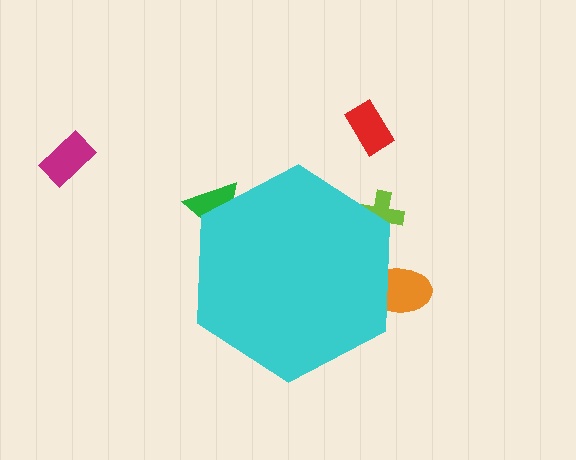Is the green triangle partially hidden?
Yes, the green triangle is partially hidden behind the cyan hexagon.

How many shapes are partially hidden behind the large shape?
3 shapes are partially hidden.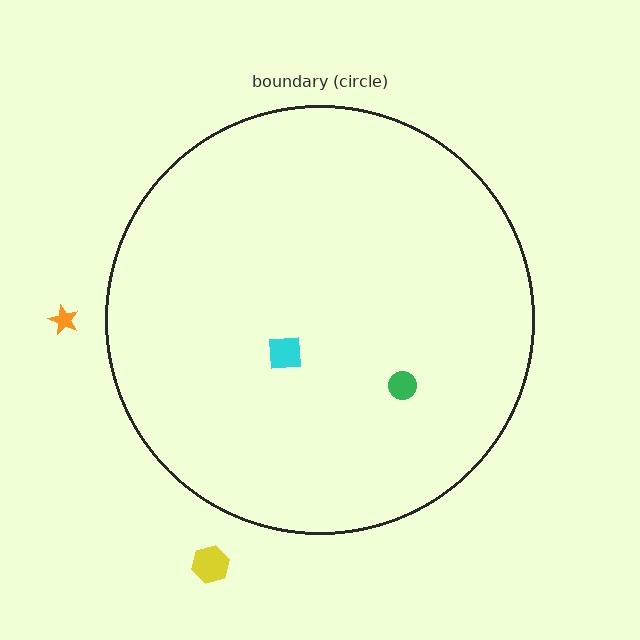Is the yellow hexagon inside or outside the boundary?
Outside.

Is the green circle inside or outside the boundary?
Inside.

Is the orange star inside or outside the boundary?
Outside.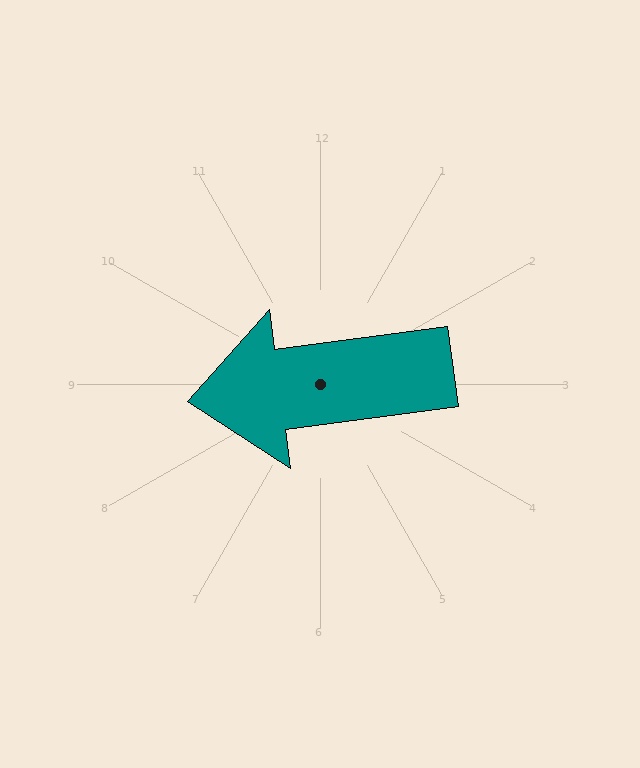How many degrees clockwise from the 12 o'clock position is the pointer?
Approximately 262 degrees.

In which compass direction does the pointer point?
West.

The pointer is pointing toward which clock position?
Roughly 9 o'clock.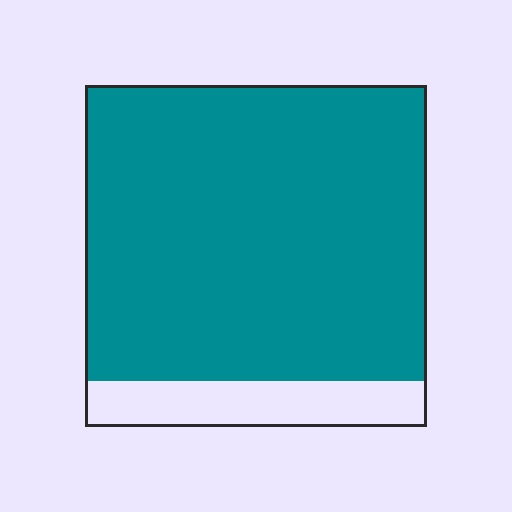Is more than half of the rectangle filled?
Yes.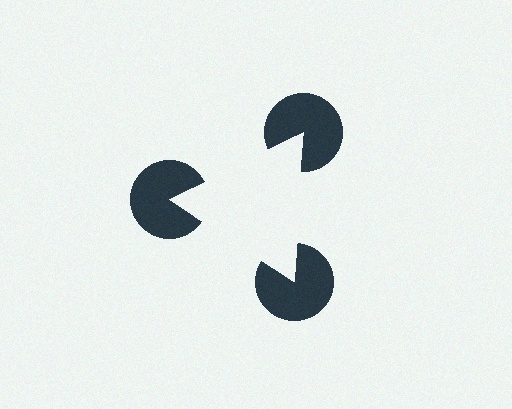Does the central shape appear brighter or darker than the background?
It typically appears slightly brighter than the background, even though no actual brightness change is drawn.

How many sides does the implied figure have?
3 sides.